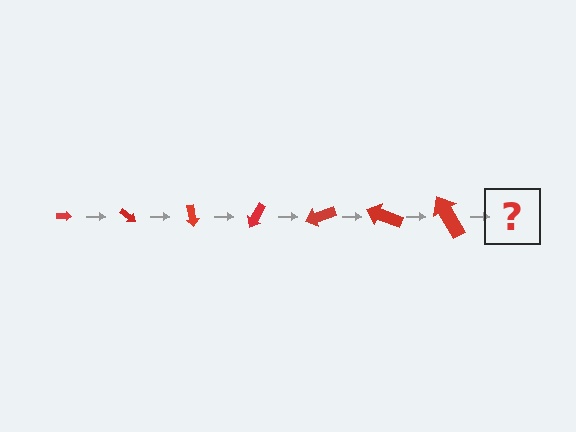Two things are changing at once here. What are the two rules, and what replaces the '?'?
The two rules are that the arrow grows larger each step and it rotates 40 degrees each step. The '?' should be an arrow, larger than the previous one and rotated 280 degrees from the start.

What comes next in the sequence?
The next element should be an arrow, larger than the previous one and rotated 280 degrees from the start.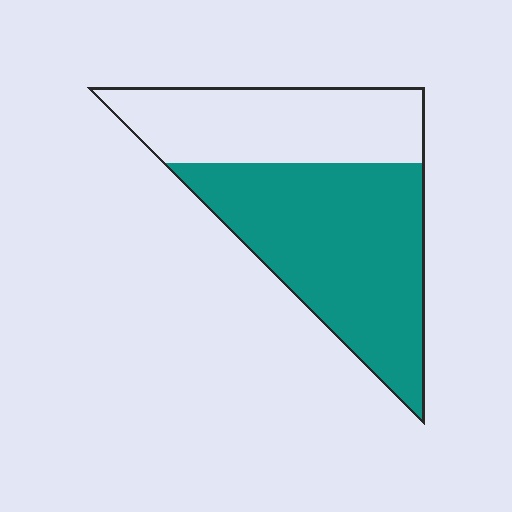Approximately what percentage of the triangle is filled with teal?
Approximately 60%.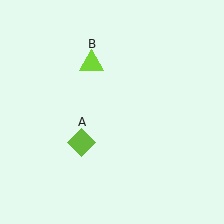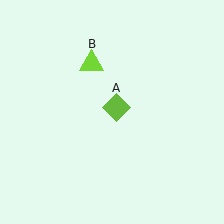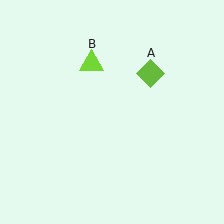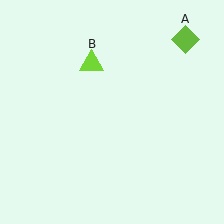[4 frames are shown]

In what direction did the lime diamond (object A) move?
The lime diamond (object A) moved up and to the right.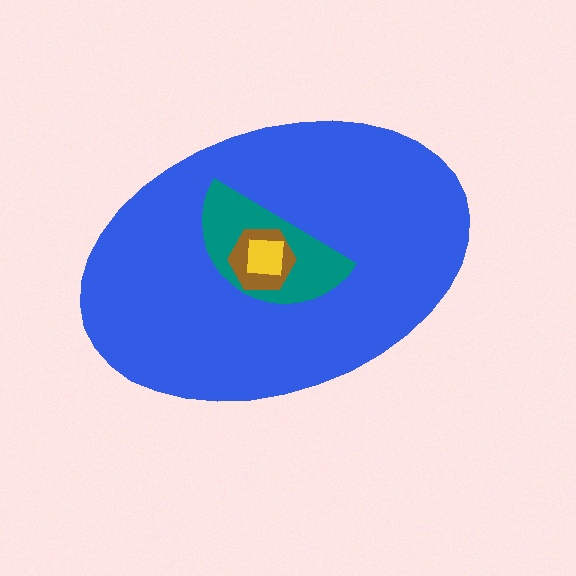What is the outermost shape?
The blue ellipse.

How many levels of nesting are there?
4.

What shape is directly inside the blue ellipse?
The teal semicircle.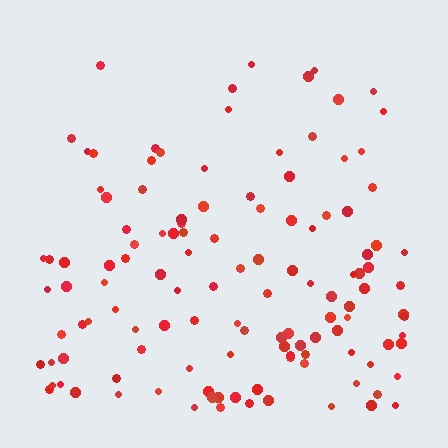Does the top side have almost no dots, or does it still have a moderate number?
Still a moderate number, just noticeably fewer than the bottom.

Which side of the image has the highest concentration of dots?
The bottom.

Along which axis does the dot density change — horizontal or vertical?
Vertical.